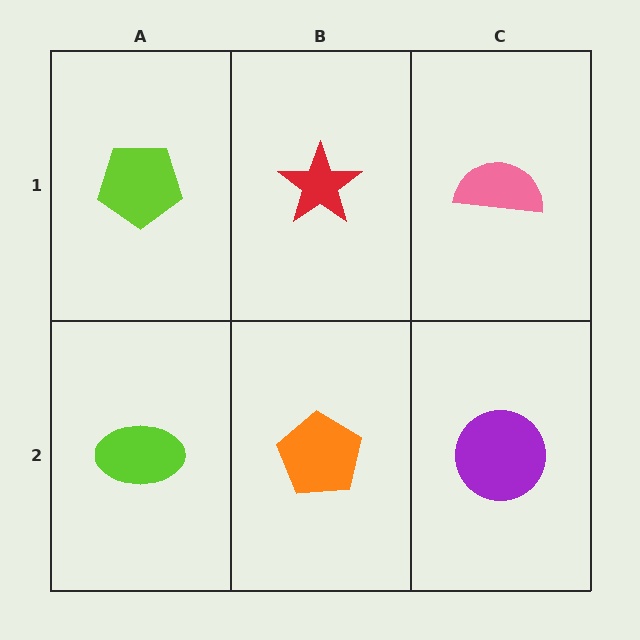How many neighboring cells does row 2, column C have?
2.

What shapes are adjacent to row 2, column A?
A lime pentagon (row 1, column A), an orange pentagon (row 2, column B).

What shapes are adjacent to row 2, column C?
A pink semicircle (row 1, column C), an orange pentagon (row 2, column B).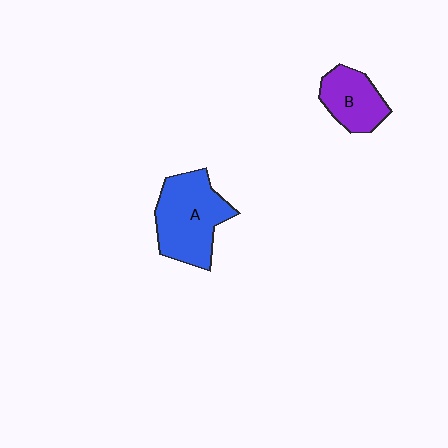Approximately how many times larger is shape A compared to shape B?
Approximately 1.6 times.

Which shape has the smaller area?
Shape B (purple).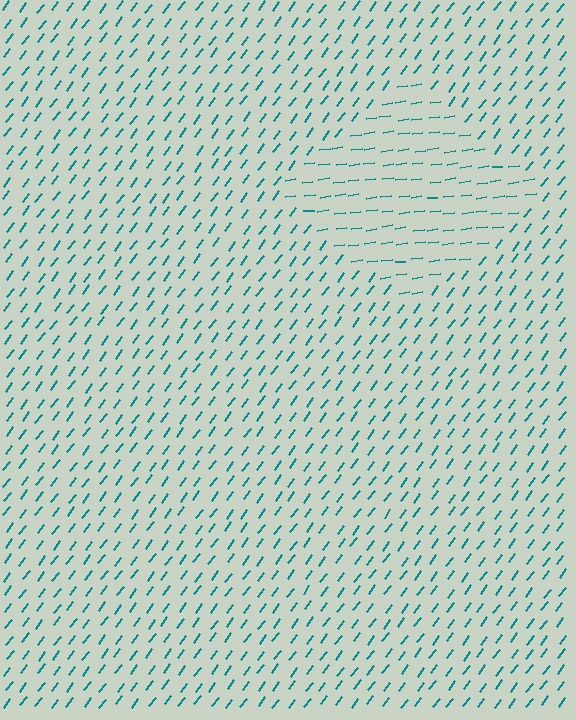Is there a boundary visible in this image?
Yes, there is a texture boundary formed by a change in line orientation.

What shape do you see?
I see a diamond.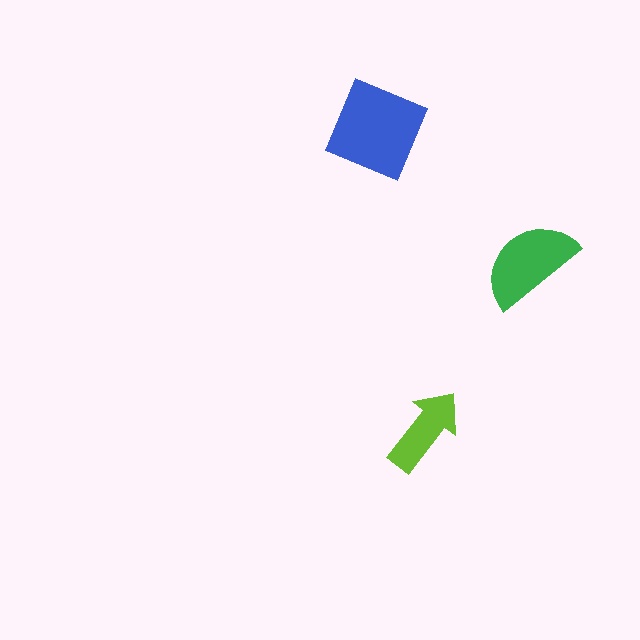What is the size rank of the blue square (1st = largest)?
1st.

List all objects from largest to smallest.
The blue square, the green semicircle, the lime arrow.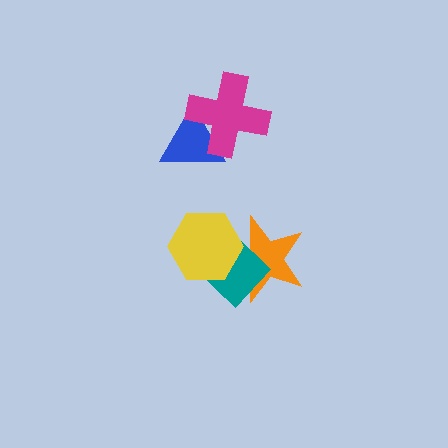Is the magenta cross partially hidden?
No, no other shape covers it.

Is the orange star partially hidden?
Yes, it is partially covered by another shape.